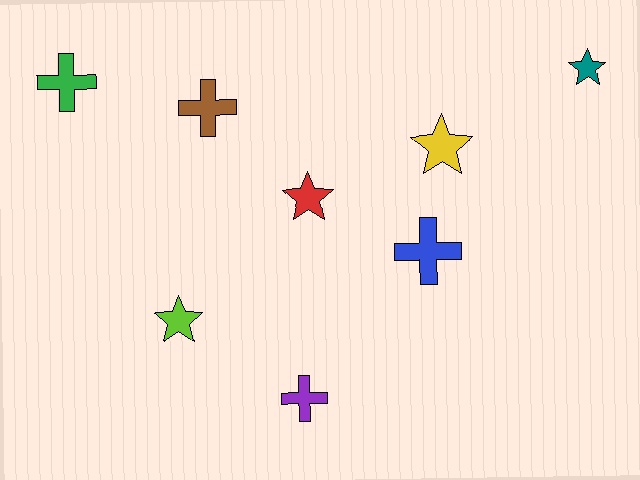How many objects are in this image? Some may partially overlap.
There are 8 objects.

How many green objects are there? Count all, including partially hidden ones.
There is 1 green object.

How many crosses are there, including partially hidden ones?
There are 4 crosses.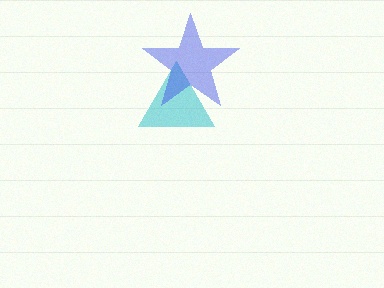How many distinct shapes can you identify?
There are 2 distinct shapes: a cyan triangle, a blue star.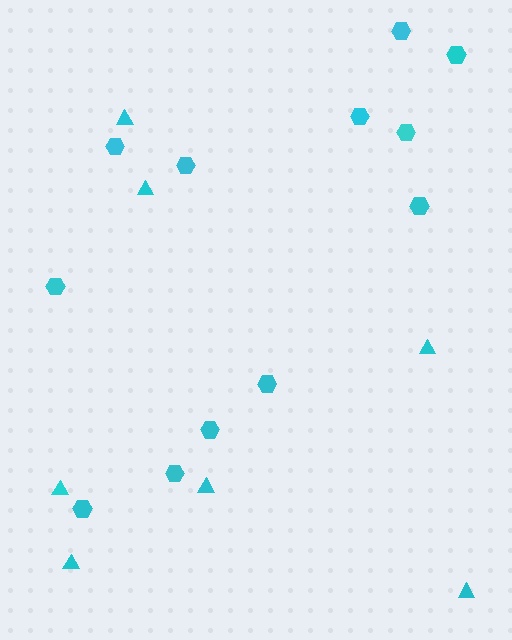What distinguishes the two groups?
There are 2 groups: one group of triangles (7) and one group of hexagons (12).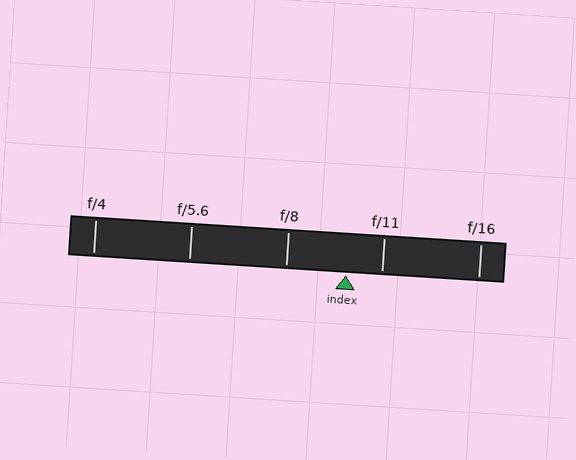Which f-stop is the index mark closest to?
The index mark is closest to f/11.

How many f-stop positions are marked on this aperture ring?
There are 5 f-stop positions marked.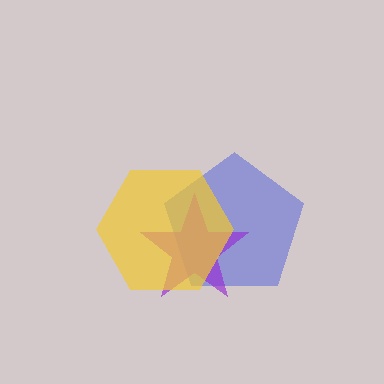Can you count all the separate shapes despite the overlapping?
Yes, there are 3 separate shapes.